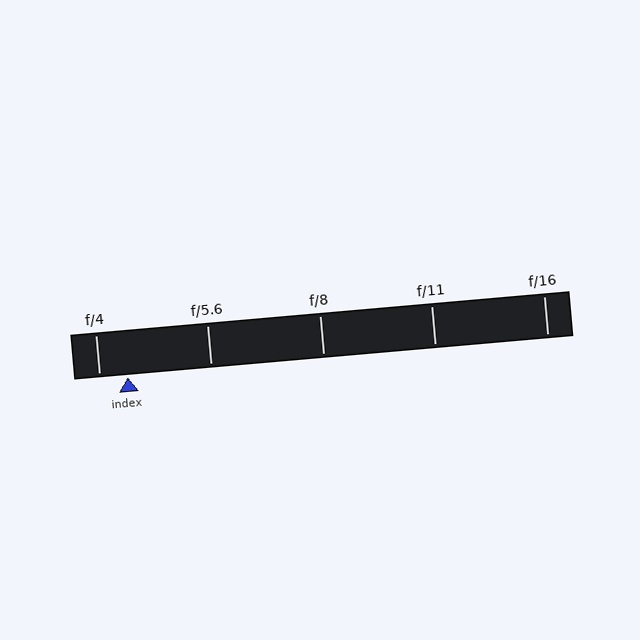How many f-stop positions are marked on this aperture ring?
There are 5 f-stop positions marked.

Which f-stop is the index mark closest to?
The index mark is closest to f/4.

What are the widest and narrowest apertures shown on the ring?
The widest aperture shown is f/4 and the narrowest is f/16.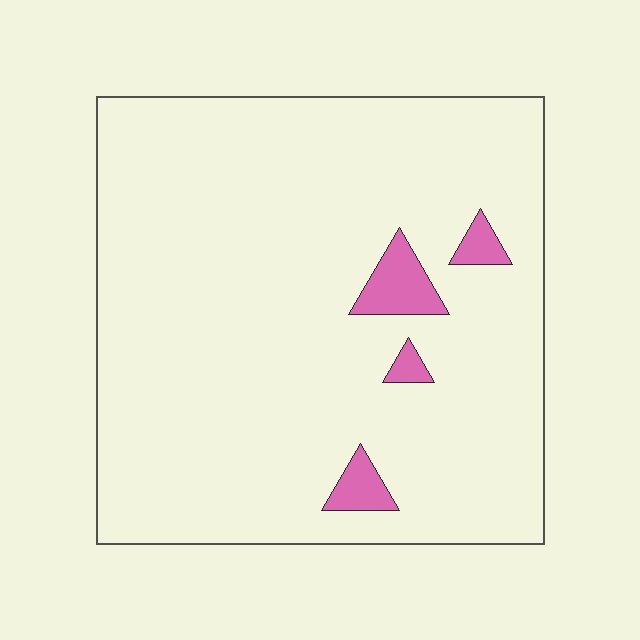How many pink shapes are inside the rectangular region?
4.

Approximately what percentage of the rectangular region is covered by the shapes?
Approximately 5%.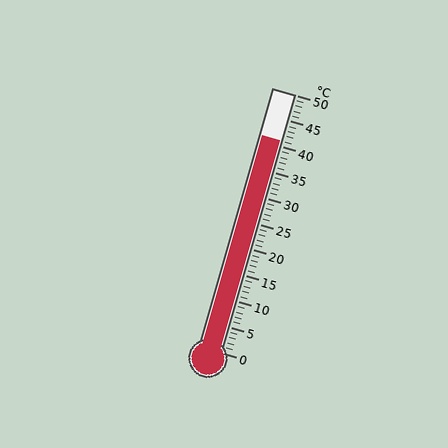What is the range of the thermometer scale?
The thermometer scale ranges from 0°C to 50°C.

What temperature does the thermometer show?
The thermometer shows approximately 41°C.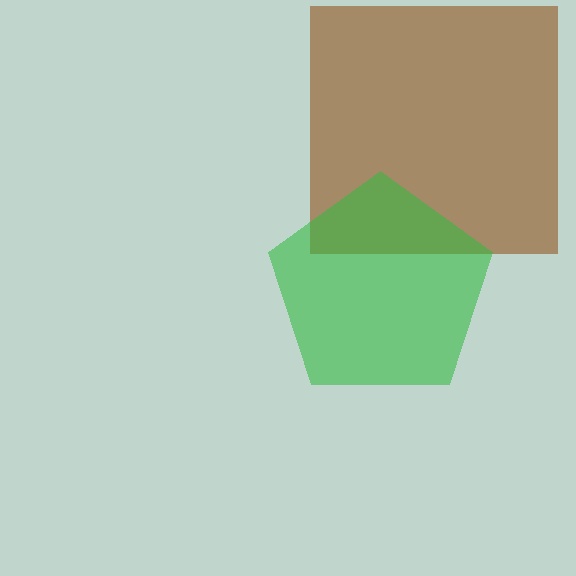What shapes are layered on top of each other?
The layered shapes are: a brown square, a green pentagon.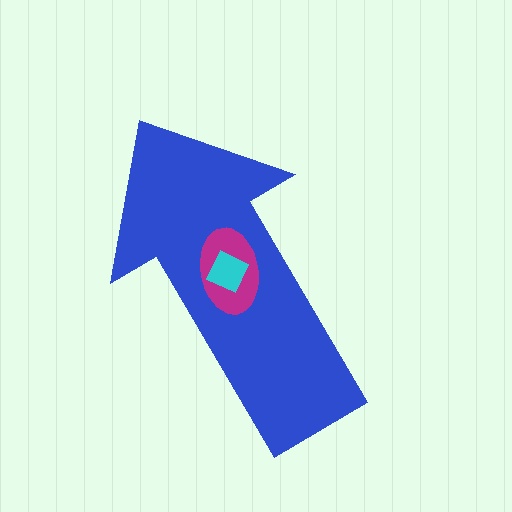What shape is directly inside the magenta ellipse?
The cyan diamond.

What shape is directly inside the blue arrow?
The magenta ellipse.